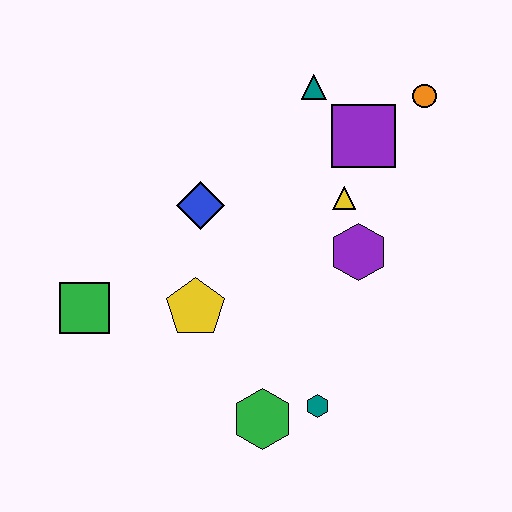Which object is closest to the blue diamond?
The yellow pentagon is closest to the blue diamond.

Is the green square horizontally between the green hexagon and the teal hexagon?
No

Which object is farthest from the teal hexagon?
The orange circle is farthest from the teal hexagon.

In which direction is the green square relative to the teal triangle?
The green square is to the left of the teal triangle.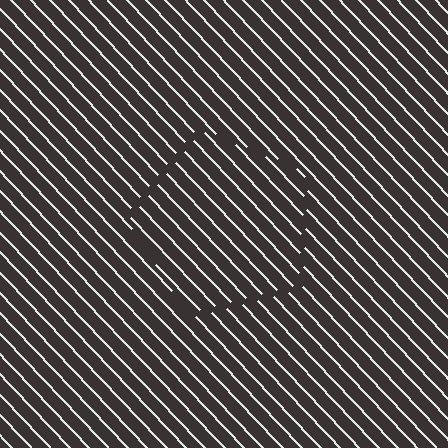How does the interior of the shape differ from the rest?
The interior of the shape contains the same grating, shifted by half a period — the contour is defined by the phase discontinuity where line-ends from the inner and outer gratings abut.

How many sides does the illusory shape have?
5 sides — the line-ends trace a pentagon.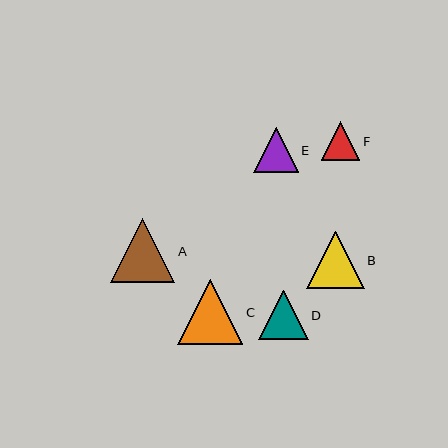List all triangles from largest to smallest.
From largest to smallest: C, A, B, D, E, F.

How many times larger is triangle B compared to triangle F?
Triangle B is approximately 1.5 times the size of triangle F.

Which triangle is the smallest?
Triangle F is the smallest with a size of approximately 39 pixels.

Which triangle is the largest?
Triangle C is the largest with a size of approximately 66 pixels.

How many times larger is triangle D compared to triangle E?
Triangle D is approximately 1.1 times the size of triangle E.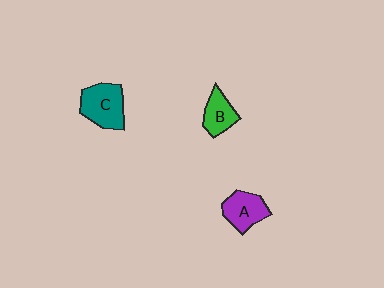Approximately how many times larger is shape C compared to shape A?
Approximately 1.3 times.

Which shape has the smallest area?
Shape B (green).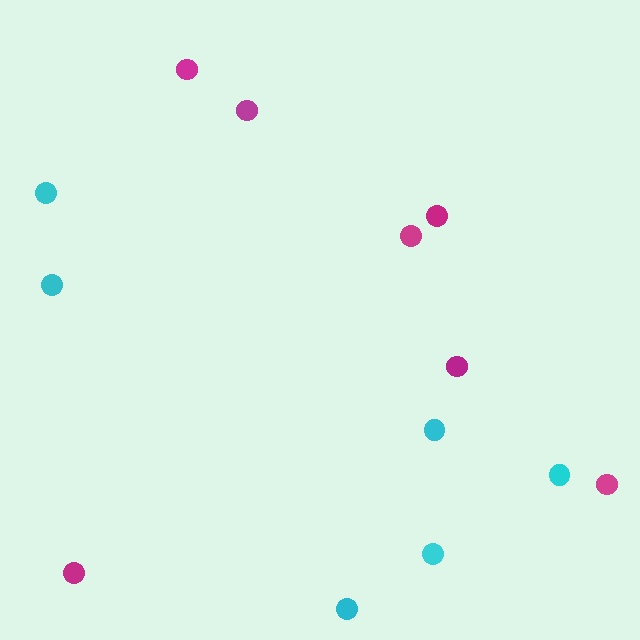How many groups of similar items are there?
There are 2 groups: one group of magenta circles (7) and one group of cyan circles (6).